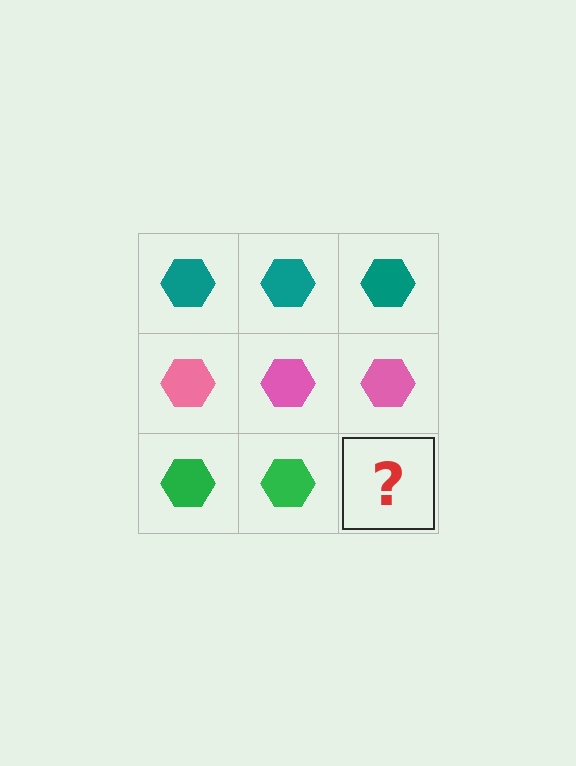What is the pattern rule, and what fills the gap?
The rule is that each row has a consistent color. The gap should be filled with a green hexagon.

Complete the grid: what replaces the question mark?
The question mark should be replaced with a green hexagon.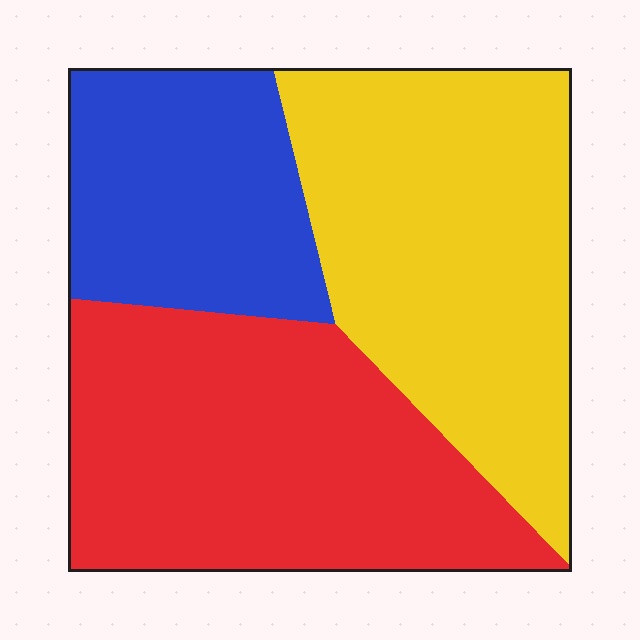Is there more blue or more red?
Red.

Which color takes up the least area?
Blue, at roughly 20%.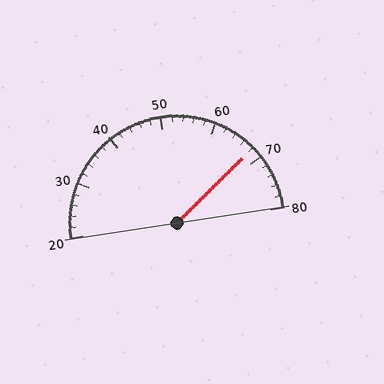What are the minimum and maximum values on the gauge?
The gauge ranges from 20 to 80.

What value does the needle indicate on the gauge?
The needle indicates approximately 68.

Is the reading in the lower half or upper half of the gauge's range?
The reading is in the upper half of the range (20 to 80).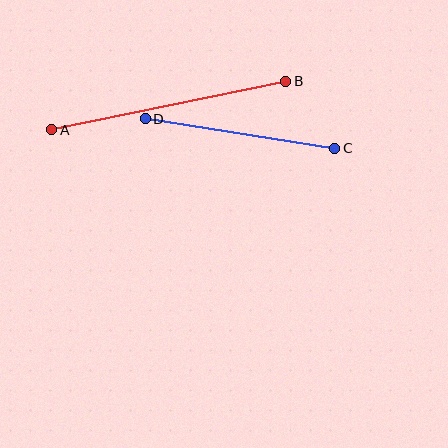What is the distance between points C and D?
The distance is approximately 192 pixels.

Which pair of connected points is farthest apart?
Points A and B are farthest apart.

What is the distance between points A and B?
The distance is approximately 239 pixels.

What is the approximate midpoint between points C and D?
The midpoint is at approximately (240, 134) pixels.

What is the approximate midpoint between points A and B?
The midpoint is at approximately (169, 105) pixels.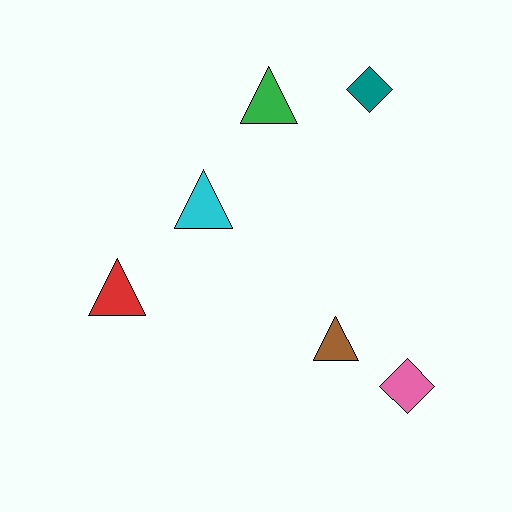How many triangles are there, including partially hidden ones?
There are 4 triangles.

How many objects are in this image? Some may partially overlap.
There are 6 objects.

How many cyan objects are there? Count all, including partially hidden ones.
There is 1 cyan object.